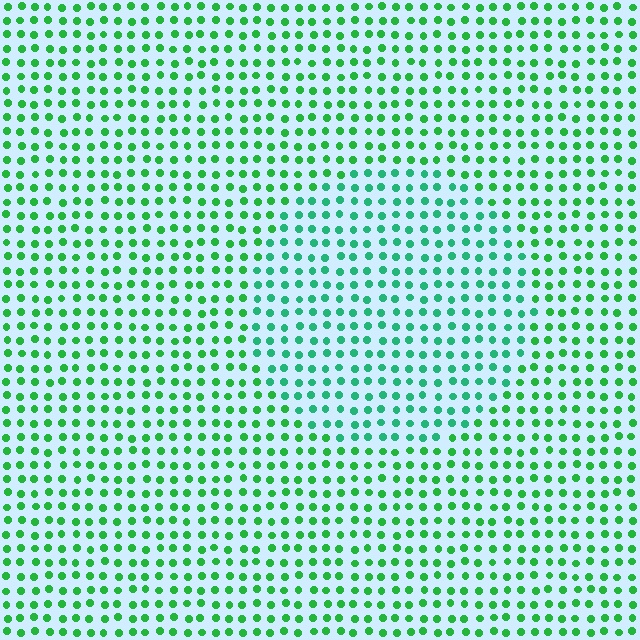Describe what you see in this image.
The image is filled with small green elements in a uniform arrangement. A circle-shaped region is visible where the elements are tinted to a slightly different hue, forming a subtle color boundary.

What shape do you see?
I see a circle.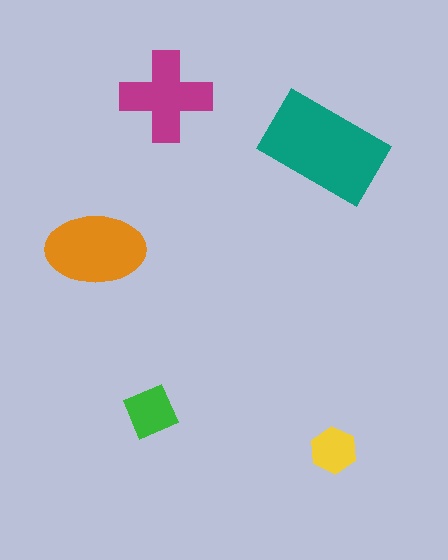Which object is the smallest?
The yellow hexagon.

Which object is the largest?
The teal rectangle.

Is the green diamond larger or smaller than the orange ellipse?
Smaller.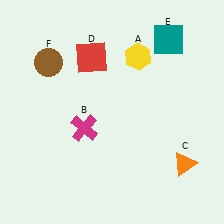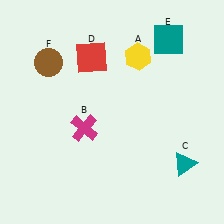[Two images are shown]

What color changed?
The triangle (C) changed from orange in Image 1 to teal in Image 2.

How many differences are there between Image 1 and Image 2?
There is 1 difference between the two images.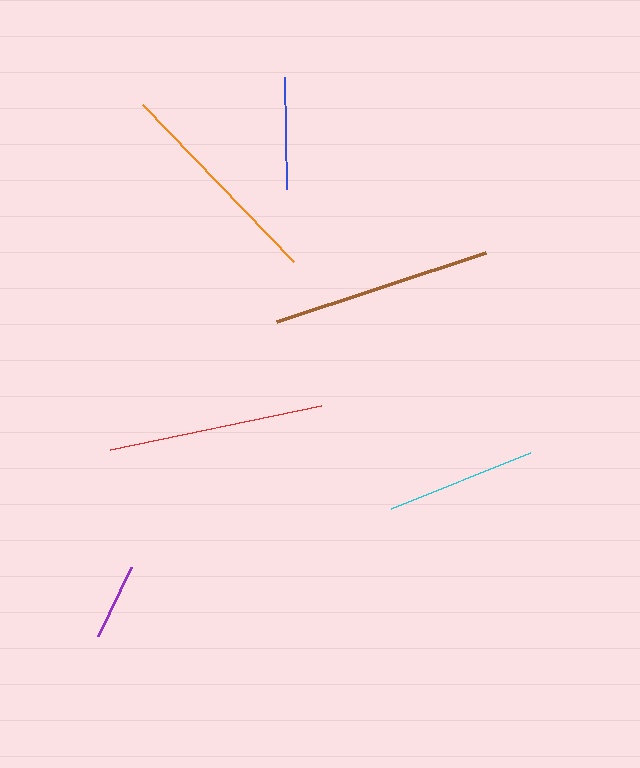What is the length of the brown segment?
The brown segment is approximately 220 pixels long.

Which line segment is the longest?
The brown line is the longest at approximately 220 pixels.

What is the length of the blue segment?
The blue segment is approximately 112 pixels long.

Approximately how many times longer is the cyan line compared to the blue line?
The cyan line is approximately 1.3 times the length of the blue line.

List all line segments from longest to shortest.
From longest to shortest: brown, orange, red, cyan, blue, purple.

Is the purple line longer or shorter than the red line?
The red line is longer than the purple line.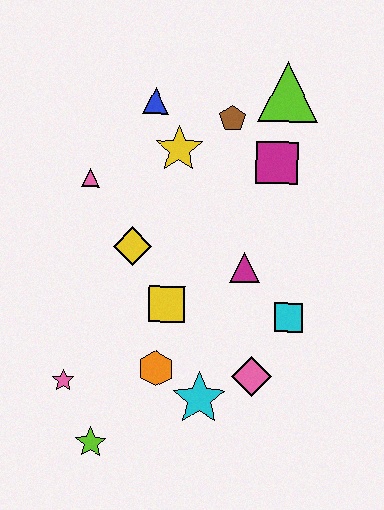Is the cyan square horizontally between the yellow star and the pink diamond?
No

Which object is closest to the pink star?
The lime star is closest to the pink star.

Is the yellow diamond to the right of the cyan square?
No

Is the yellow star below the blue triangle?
Yes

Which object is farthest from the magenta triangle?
The lime star is farthest from the magenta triangle.